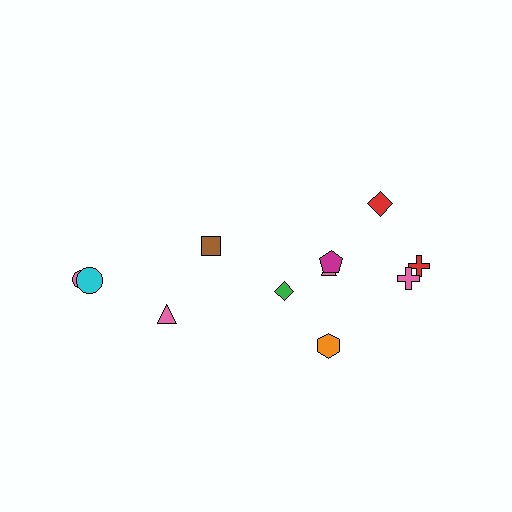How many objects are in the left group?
There are 4 objects.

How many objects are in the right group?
There are 7 objects.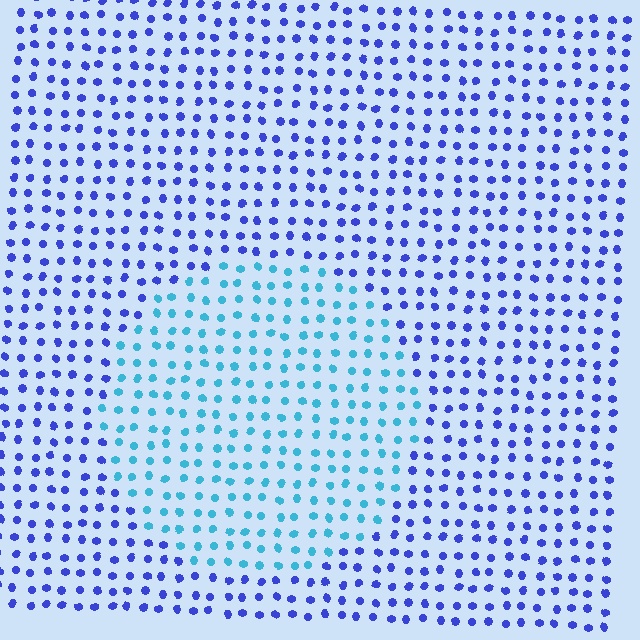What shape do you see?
I see a circle.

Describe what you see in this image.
The image is filled with small blue elements in a uniform arrangement. A circle-shaped region is visible where the elements are tinted to a slightly different hue, forming a subtle color boundary.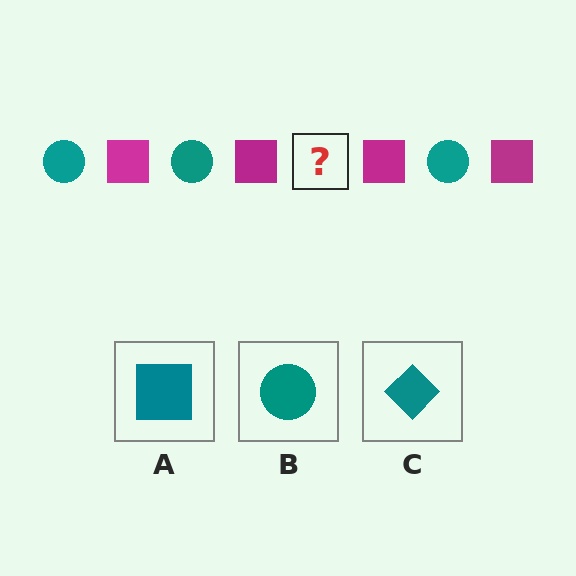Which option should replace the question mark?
Option B.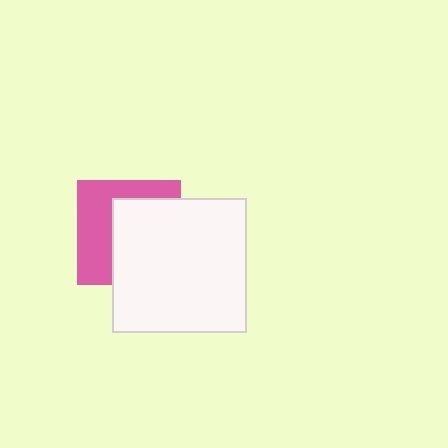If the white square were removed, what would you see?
You would see the complete pink square.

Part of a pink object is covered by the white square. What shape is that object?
It is a square.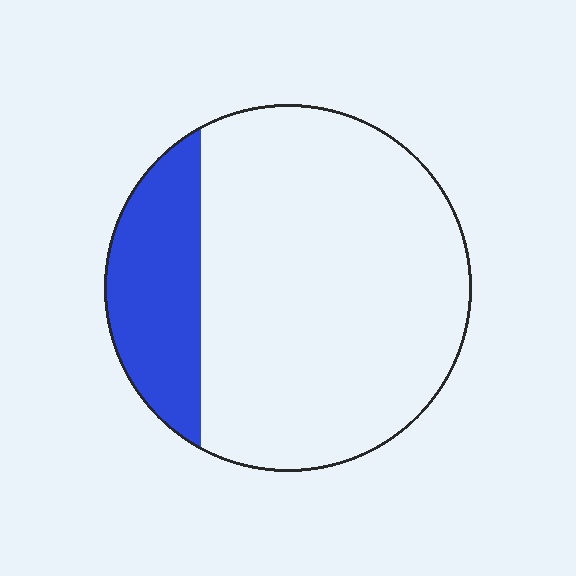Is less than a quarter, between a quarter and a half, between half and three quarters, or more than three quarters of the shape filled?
Less than a quarter.